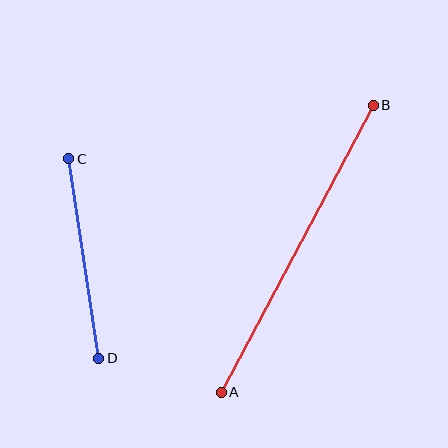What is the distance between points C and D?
The distance is approximately 202 pixels.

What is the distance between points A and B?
The distance is approximately 325 pixels.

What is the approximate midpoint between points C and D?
The midpoint is at approximately (84, 258) pixels.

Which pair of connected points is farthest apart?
Points A and B are farthest apart.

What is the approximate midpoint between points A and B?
The midpoint is at approximately (297, 249) pixels.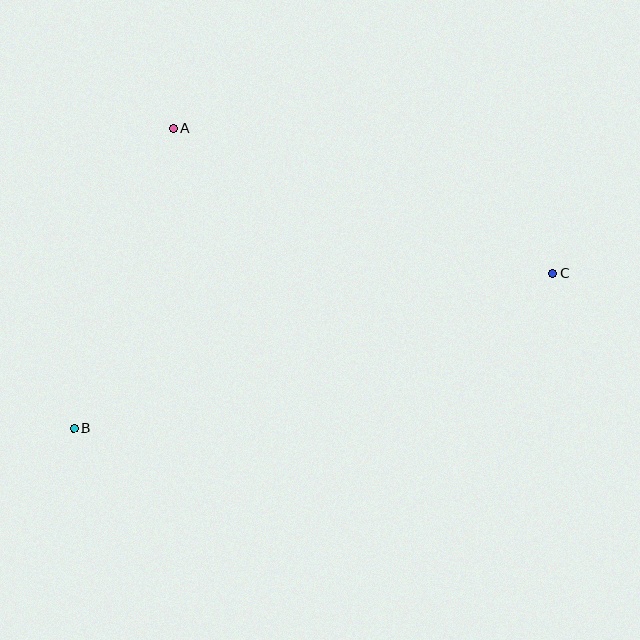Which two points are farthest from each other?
Points B and C are farthest from each other.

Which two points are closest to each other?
Points A and B are closest to each other.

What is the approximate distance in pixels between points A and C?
The distance between A and C is approximately 407 pixels.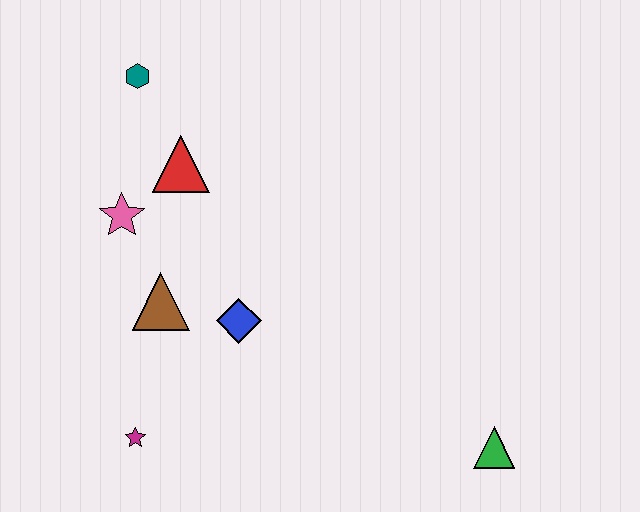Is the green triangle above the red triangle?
No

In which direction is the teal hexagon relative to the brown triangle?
The teal hexagon is above the brown triangle.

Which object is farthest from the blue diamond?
The green triangle is farthest from the blue diamond.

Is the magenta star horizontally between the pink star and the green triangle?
Yes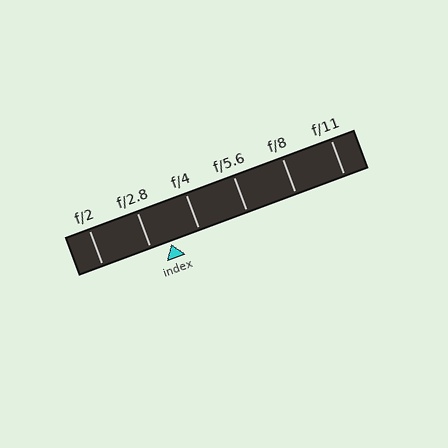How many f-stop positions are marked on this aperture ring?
There are 6 f-stop positions marked.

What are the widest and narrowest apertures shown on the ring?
The widest aperture shown is f/2 and the narrowest is f/11.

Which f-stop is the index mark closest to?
The index mark is closest to f/2.8.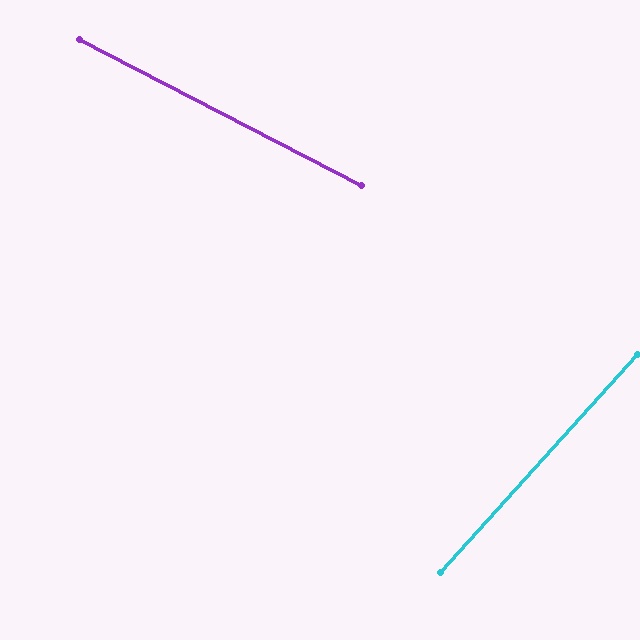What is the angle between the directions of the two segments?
Approximately 75 degrees.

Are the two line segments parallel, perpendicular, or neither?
Neither parallel nor perpendicular — they differ by about 75°.